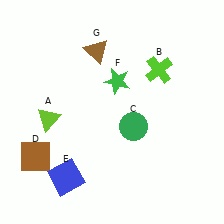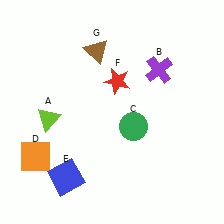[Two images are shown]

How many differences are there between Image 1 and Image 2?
There are 3 differences between the two images.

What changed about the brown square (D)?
In Image 1, D is brown. In Image 2, it changed to orange.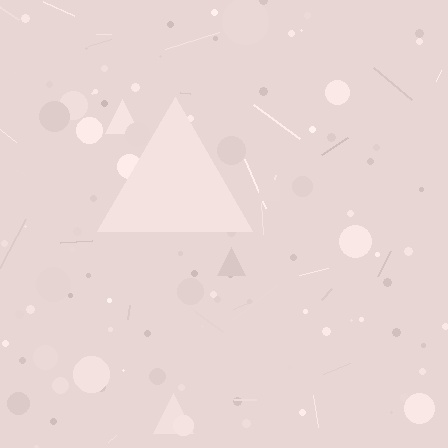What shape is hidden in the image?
A triangle is hidden in the image.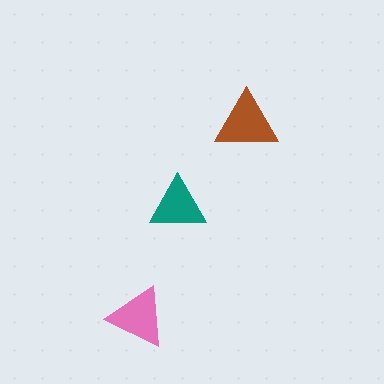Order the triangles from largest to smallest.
the brown one, the pink one, the teal one.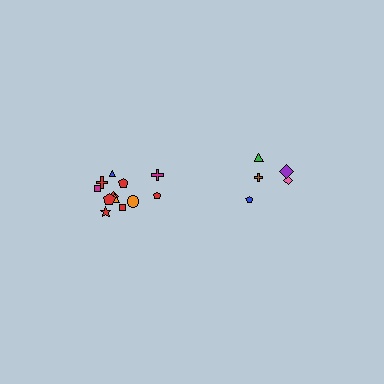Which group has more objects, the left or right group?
The left group.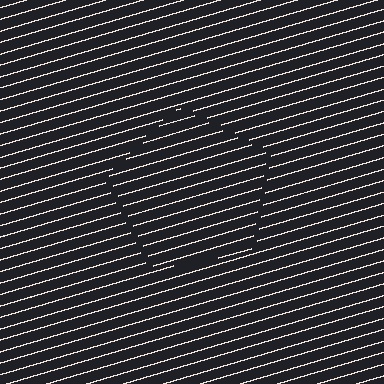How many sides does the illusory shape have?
5 sides — the line-ends trace a pentagon.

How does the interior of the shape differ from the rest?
The interior of the shape contains the same grating, shifted by half a period — the contour is defined by the phase discontinuity where line-ends from the inner and outer gratings abut.